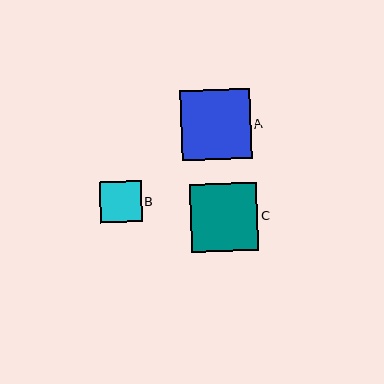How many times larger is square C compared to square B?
Square C is approximately 1.6 times the size of square B.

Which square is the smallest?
Square B is the smallest with a size of approximately 42 pixels.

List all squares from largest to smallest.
From largest to smallest: A, C, B.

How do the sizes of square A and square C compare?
Square A and square C are approximately the same size.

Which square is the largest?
Square A is the largest with a size of approximately 70 pixels.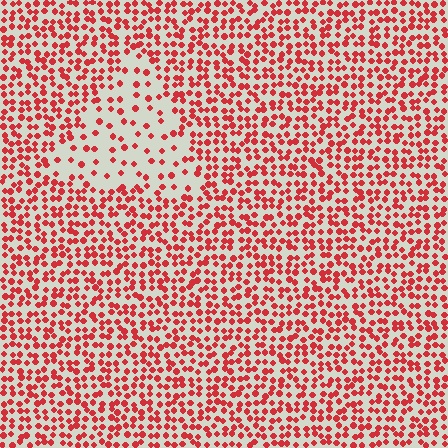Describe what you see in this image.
The image contains small red elements arranged at two different densities. A triangle-shaped region is visible where the elements are less densely packed than the surrounding area.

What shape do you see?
I see a triangle.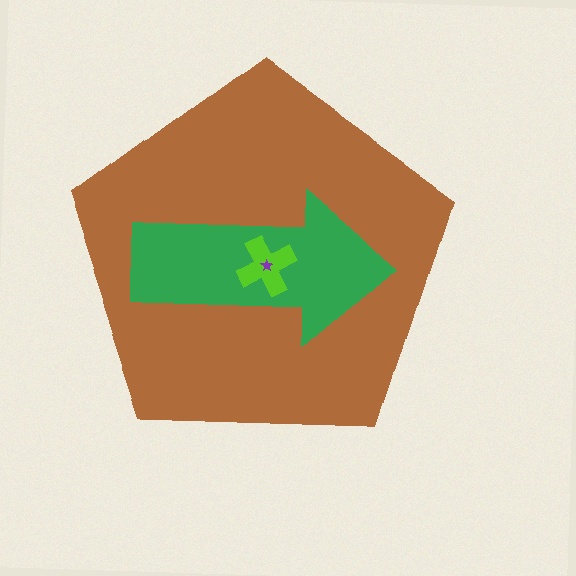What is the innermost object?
The purple star.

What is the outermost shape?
The brown pentagon.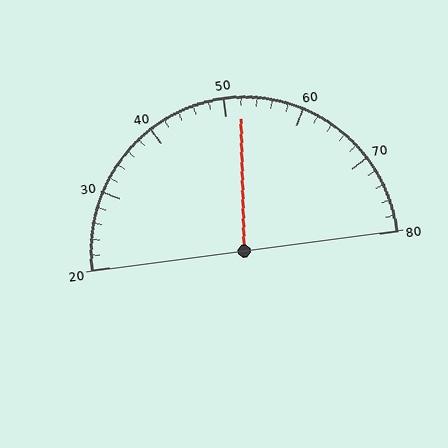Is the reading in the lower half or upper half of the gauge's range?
The reading is in the upper half of the range (20 to 80).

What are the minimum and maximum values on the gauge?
The gauge ranges from 20 to 80.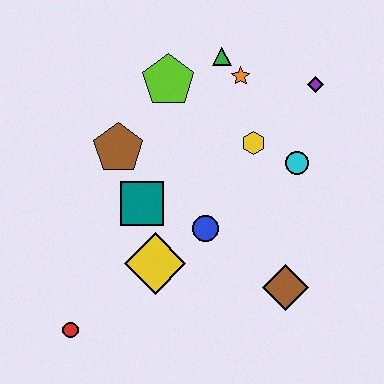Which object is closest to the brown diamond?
The blue circle is closest to the brown diamond.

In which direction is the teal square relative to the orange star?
The teal square is below the orange star.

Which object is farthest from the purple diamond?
The red circle is farthest from the purple diamond.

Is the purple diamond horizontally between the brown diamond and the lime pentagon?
No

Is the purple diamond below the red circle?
No